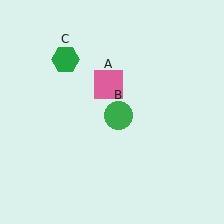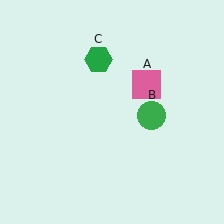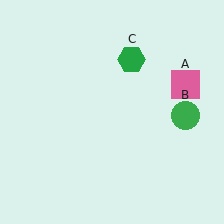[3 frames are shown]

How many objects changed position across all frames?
3 objects changed position: pink square (object A), green circle (object B), green hexagon (object C).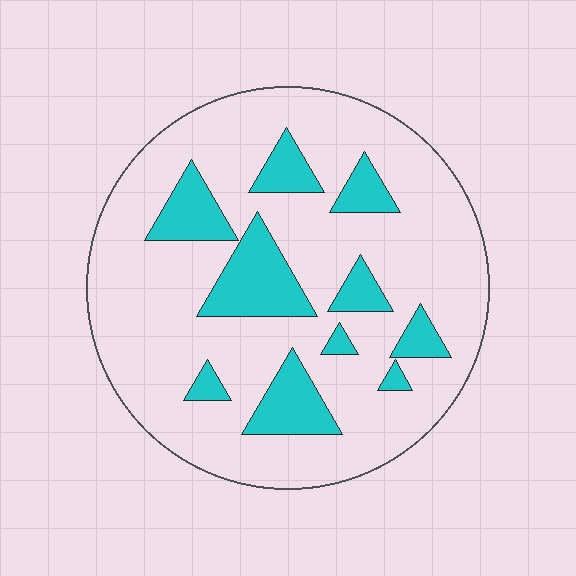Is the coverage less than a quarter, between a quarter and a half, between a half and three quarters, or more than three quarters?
Less than a quarter.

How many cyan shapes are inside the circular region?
10.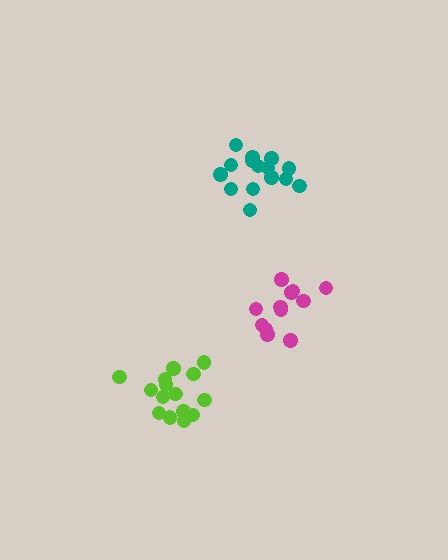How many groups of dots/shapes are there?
There are 3 groups.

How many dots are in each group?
Group 1: 12 dots, Group 2: 15 dots, Group 3: 15 dots (42 total).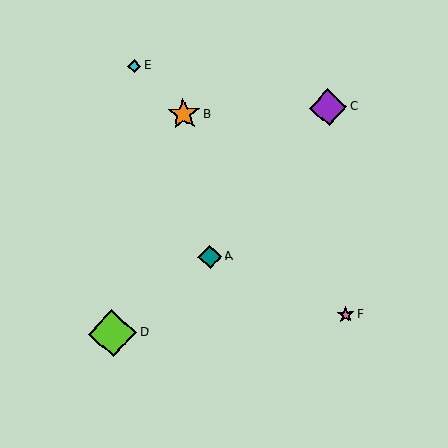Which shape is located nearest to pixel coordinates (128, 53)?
The cyan diamond (labeled E) at (134, 66) is nearest to that location.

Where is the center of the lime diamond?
The center of the lime diamond is at (113, 333).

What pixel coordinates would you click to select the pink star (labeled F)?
Click at (346, 315) to select the pink star F.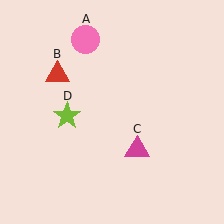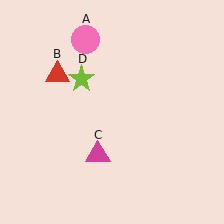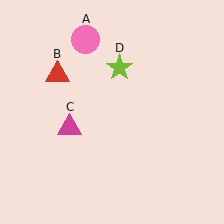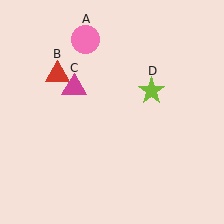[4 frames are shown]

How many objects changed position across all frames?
2 objects changed position: magenta triangle (object C), lime star (object D).